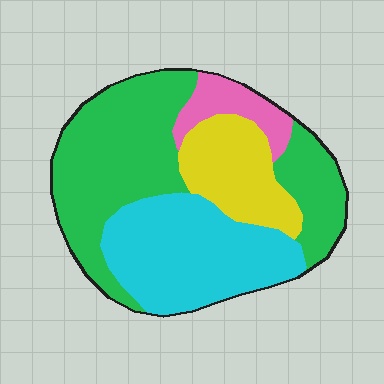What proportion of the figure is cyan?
Cyan takes up between a quarter and a half of the figure.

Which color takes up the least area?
Pink, at roughly 10%.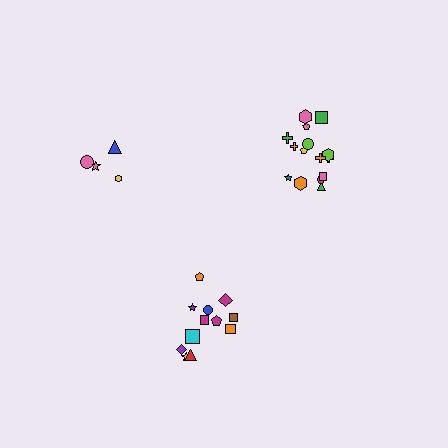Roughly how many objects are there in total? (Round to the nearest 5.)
Roughly 30 objects in total.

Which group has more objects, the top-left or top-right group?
The top-right group.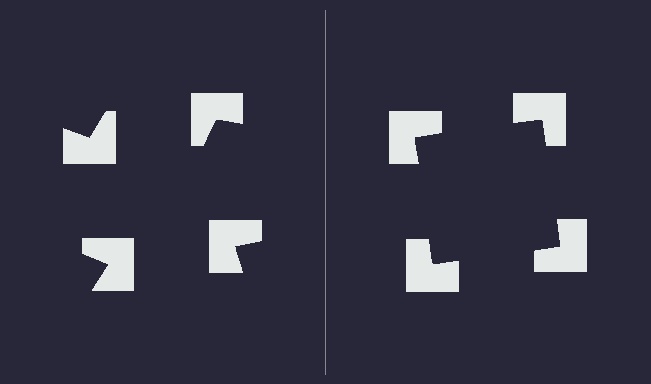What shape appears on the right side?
An illusory square.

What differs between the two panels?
The notched squares are positioned identically on both sides; only the wedge orientations differ. On the right they align to a square; on the left they are misaligned.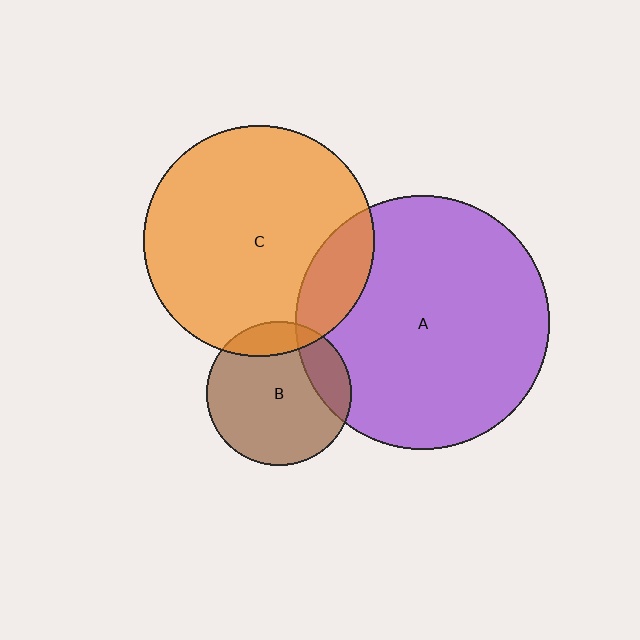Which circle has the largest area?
Circle A (purple).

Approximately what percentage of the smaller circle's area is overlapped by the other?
Approximately 15%.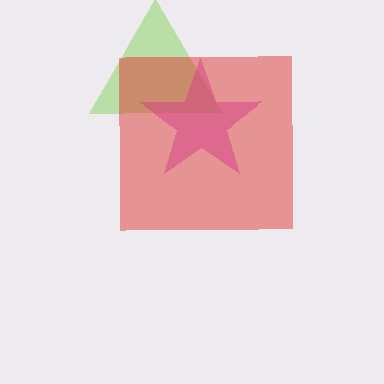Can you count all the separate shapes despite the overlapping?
Yes, there are 3 separate shapes.